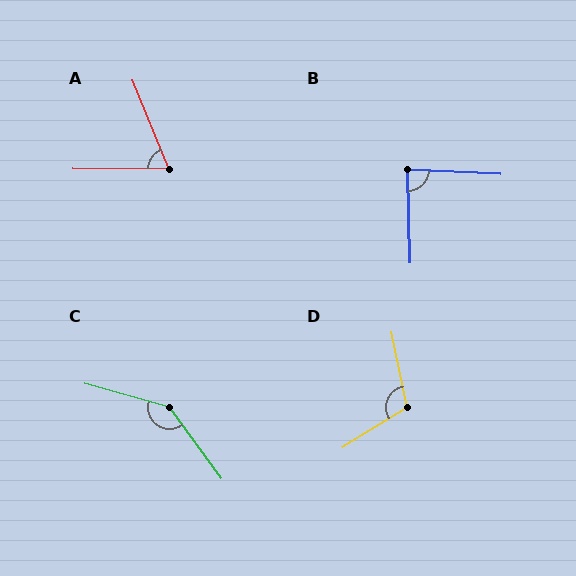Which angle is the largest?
C, at approximately 142 degrees.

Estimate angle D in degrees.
Approximately 111 degrees.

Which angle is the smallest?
A, at approximately 68 degrees.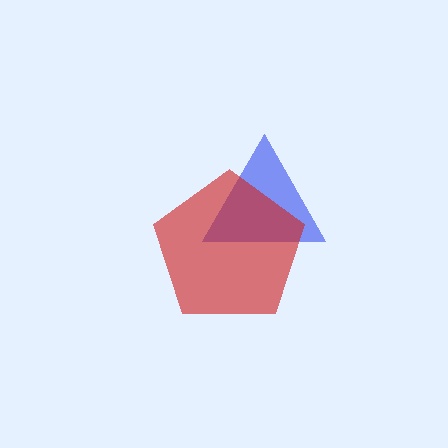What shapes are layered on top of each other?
The layered shapes are: a blue triangle, a red pentagon.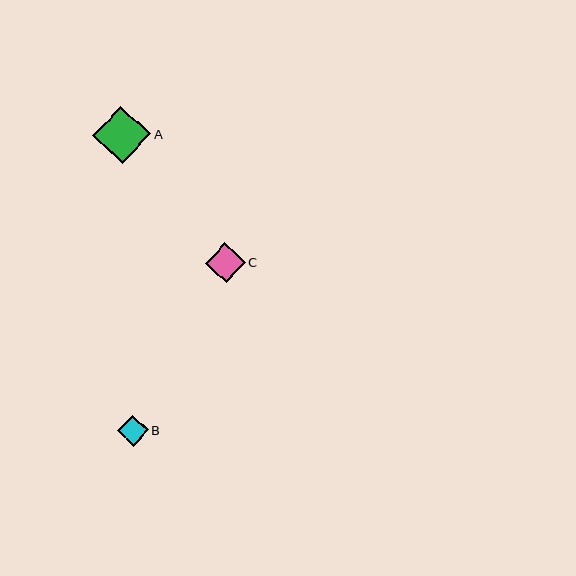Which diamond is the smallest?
Diamond B is the smallest with a size of approximately 31 pixels.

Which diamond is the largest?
Diamond A is the largest with a size of approximately 58 pixels.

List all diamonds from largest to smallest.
From largest to smallest: A, C, B.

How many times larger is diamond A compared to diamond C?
Diamond A is approximately 1.4 times the size of diamond C.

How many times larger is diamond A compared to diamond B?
Diamond A is approximately 1.9 times the size of diamond B.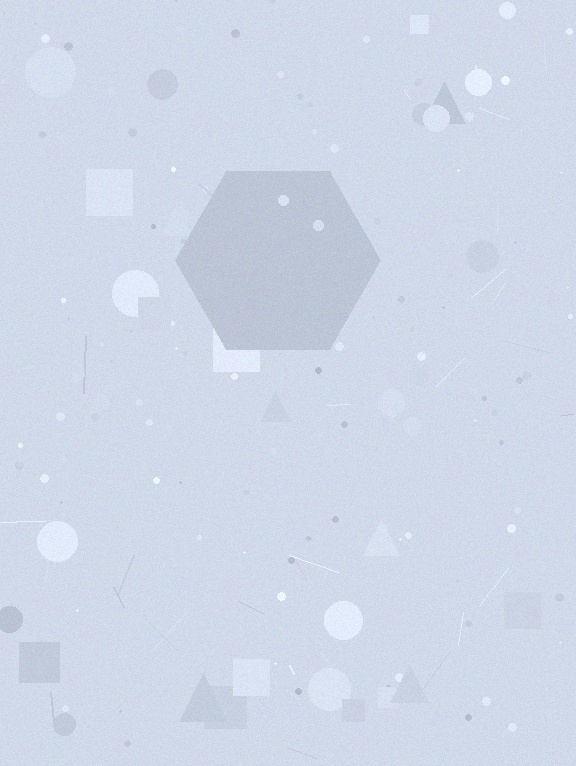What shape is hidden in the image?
A hexagon is hidden in the image.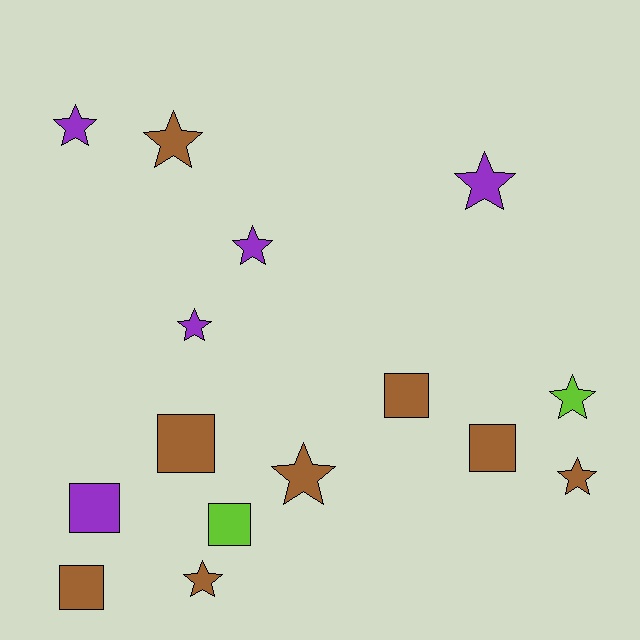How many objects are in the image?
There are 15 objects.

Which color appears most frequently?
Brown, with 8 objects.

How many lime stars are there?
There is 1 lime star.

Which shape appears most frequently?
Star, with 9 objects.